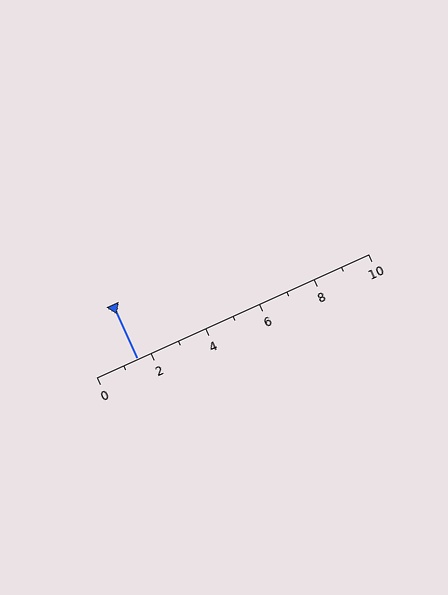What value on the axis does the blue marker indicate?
The marker indicates approximately 1.5.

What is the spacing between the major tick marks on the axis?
The major ticks are spaced 2 apart.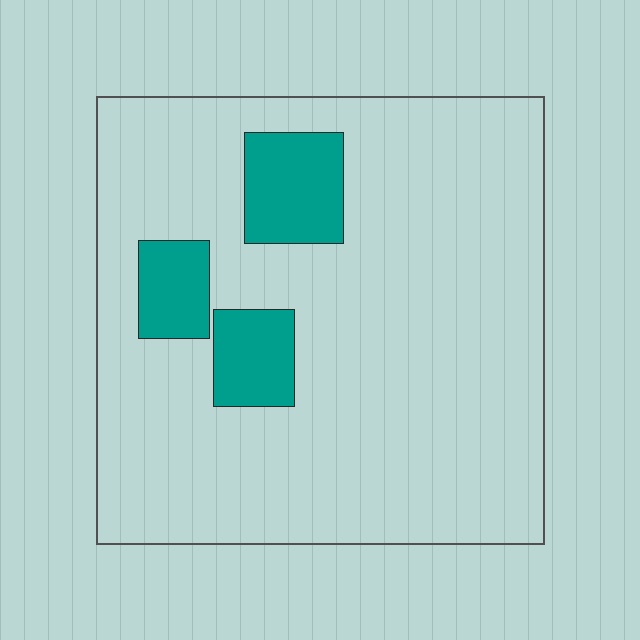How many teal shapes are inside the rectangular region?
3.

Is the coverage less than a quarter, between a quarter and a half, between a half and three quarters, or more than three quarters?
Less than a quarter.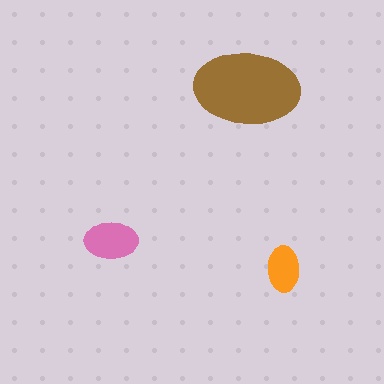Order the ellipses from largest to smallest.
the brown one, the pink one, the orange one.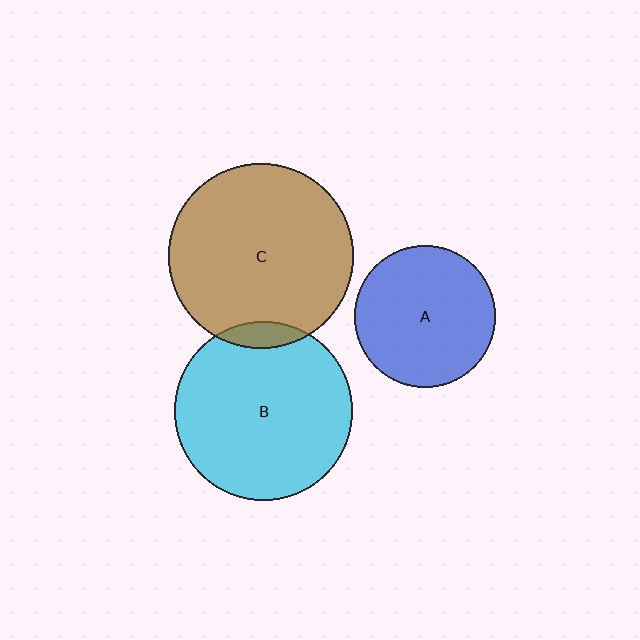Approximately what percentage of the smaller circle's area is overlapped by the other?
Approximately 5%.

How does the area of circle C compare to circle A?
Approximately 1.7 times.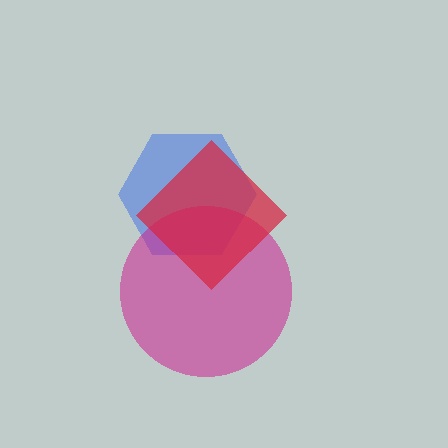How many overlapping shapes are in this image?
There are 3 overlapping shapes in the image.